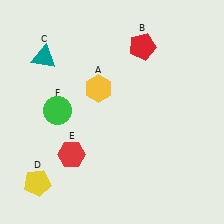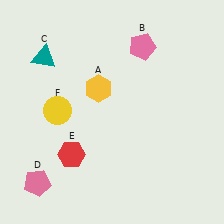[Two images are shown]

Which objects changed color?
B changed from red to pink. D changed from yellow to pink. F changed from green to yellow.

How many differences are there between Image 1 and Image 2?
There are 3 differences between the two images.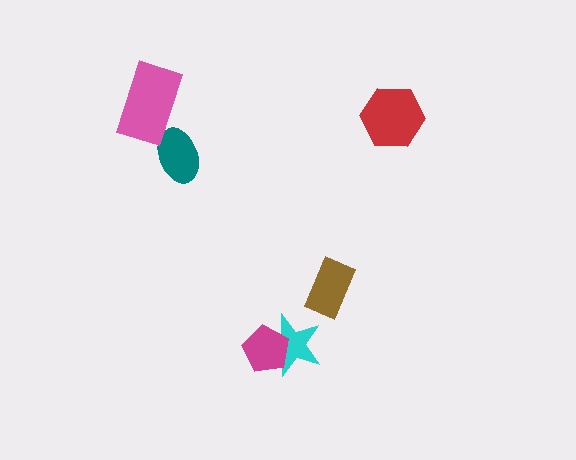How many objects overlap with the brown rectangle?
0 objects overlap with the brown rectangle.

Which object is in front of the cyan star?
The magenta pentagon is in front of the cyan star.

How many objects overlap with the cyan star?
1 object overlaps with the cyan star.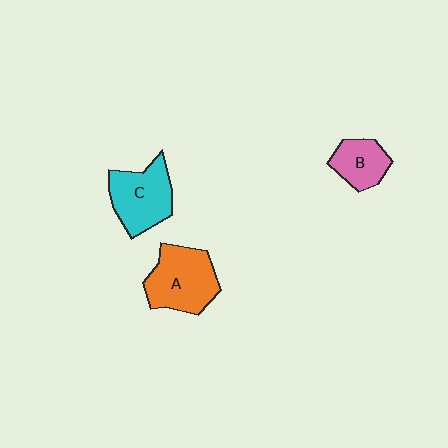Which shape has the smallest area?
Shape B (pink).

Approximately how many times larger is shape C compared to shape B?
Approximately 1.5 times.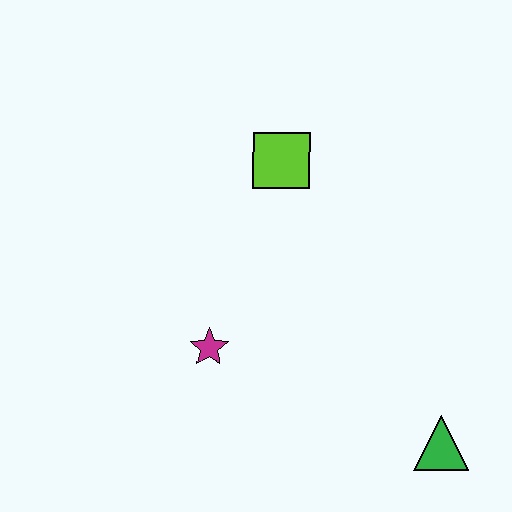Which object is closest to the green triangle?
The magenta star is closest to the green triangle.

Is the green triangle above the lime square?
No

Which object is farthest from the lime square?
The green triangle is farthest from the lime square.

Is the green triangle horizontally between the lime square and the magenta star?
No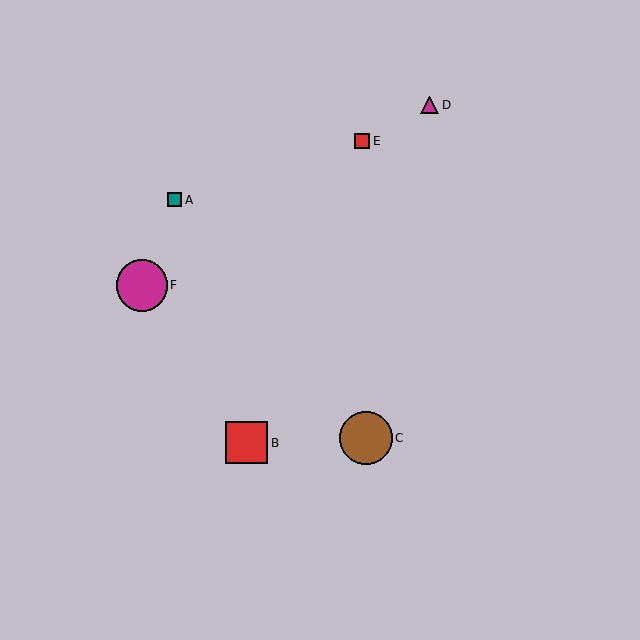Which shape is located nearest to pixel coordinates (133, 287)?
The magenta circle (labeled F) at (142, 286) is nearest to that location.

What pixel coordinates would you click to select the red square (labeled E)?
Click at (362, 141) to select the red square E.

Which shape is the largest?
The brown circle (labeled C) is the largest.